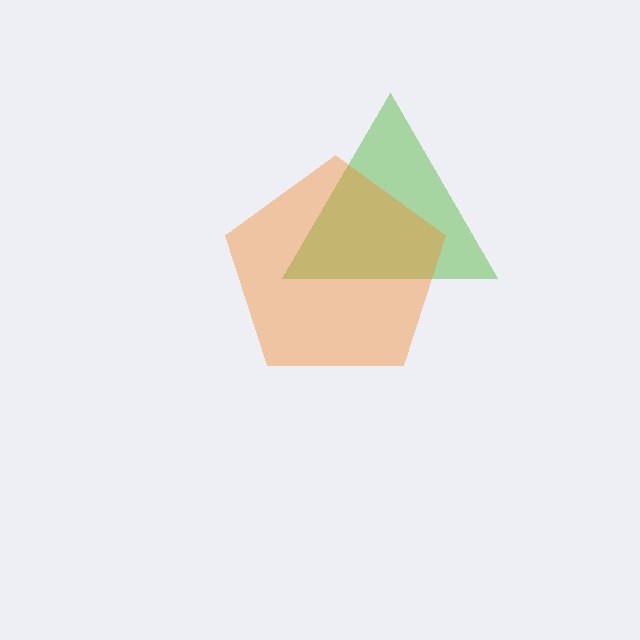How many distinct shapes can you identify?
There are 2 distinct shapes: a lime triangle, an orange pentagon.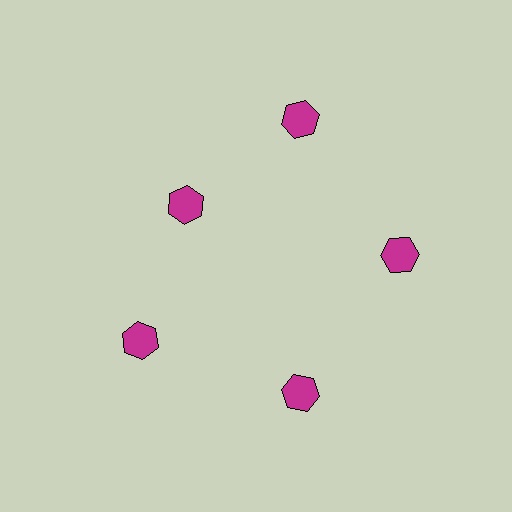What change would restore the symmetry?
The symmetry would be restored by moving it outward, back onto the ring so that all 5 hexagons sit at equal angles and equal distance from the center.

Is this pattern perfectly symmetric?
No. The 5 magenta hexagons are arranged in a ring, but one element near the 10 o'clock position is pulled inward toward the center, breaking the 5-fold rotational symmetry.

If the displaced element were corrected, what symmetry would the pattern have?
It would have 5-fold rotational symmetry — the pattern would map onto itself every 72 degrees.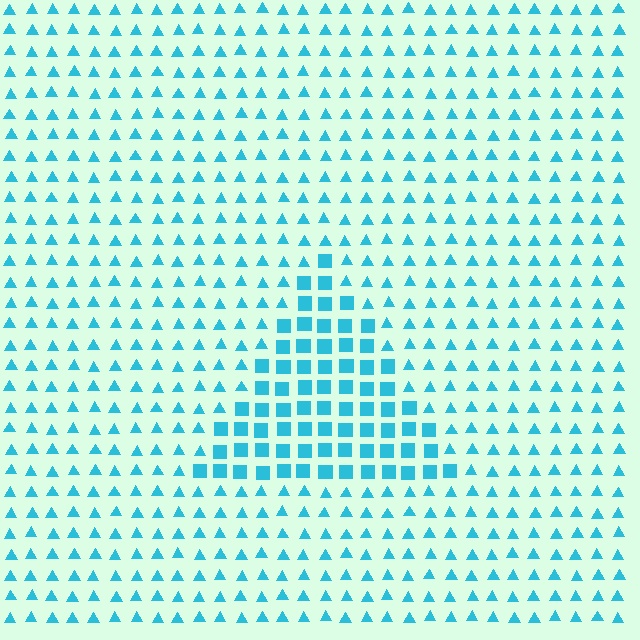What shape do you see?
I see a triangle.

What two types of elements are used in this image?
The image uses squares inside the triangle region and triangles outside it.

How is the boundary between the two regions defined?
The boundary is defined by a change in element shape: squares inside vs. triangles outside. All elements share the same color and spacing.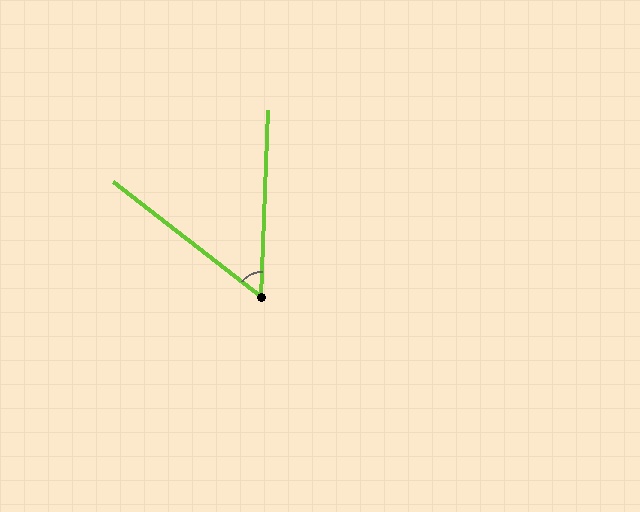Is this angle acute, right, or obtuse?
It is acute.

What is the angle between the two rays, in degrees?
Approximately 54 degrees.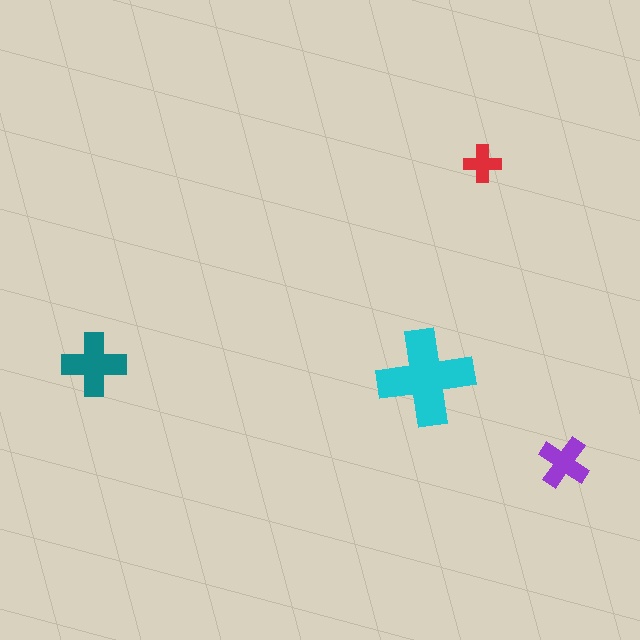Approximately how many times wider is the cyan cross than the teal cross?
About 1.5 times wider.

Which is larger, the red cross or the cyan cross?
The cyan one.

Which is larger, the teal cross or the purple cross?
The teal one.